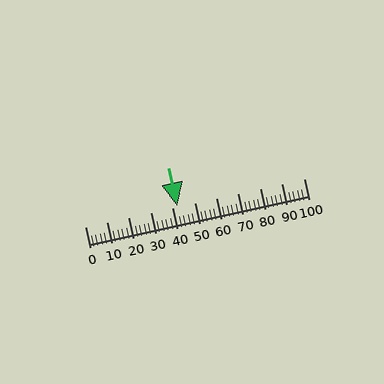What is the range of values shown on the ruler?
The ruler shows values from 0 to 100.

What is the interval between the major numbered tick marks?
The major tick marks are spaced 10 units apart.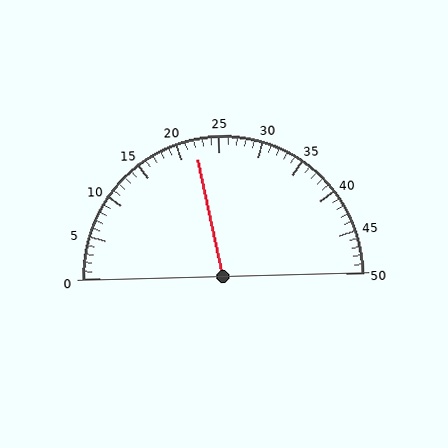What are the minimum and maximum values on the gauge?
The gauge ranges from 0 to 50.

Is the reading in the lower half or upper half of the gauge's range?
The reading is in the lower half of the range (0 to 50).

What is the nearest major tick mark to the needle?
The nearest major tick mark is 20.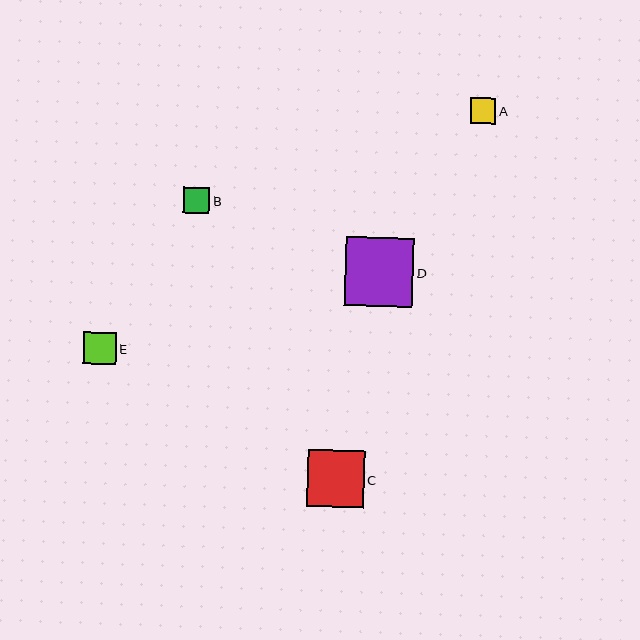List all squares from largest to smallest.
From largest to smallest: D, C, E, B, A.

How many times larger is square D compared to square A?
Square D is approximately 2.7 times the size of square A.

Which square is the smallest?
Square A is the smallest with a size of approximately 26 pixels.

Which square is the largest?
Square D is the largest with a size of approximately 69 pixels.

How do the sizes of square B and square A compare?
Square B and square A are approximately the same size.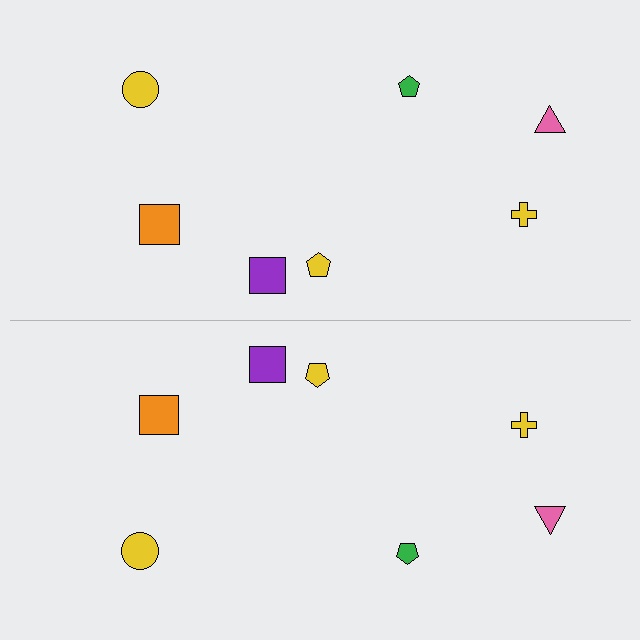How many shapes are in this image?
There are 14 shapes in this image.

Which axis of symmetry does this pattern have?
The pattern has a horizontal axis of symmetry running through the center of the image.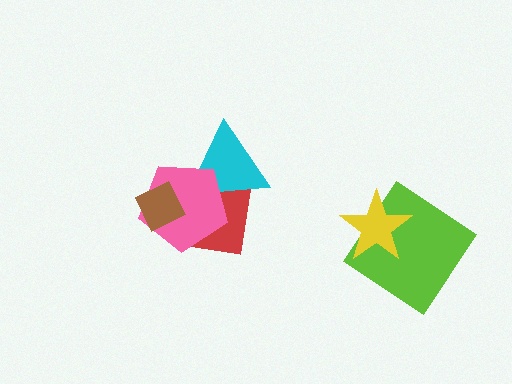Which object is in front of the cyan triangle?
The pink pentagon is in front of the cyan triangle.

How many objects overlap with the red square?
2 objects overlap with the red square.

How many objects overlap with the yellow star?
1 object overlaps with the yellow star.